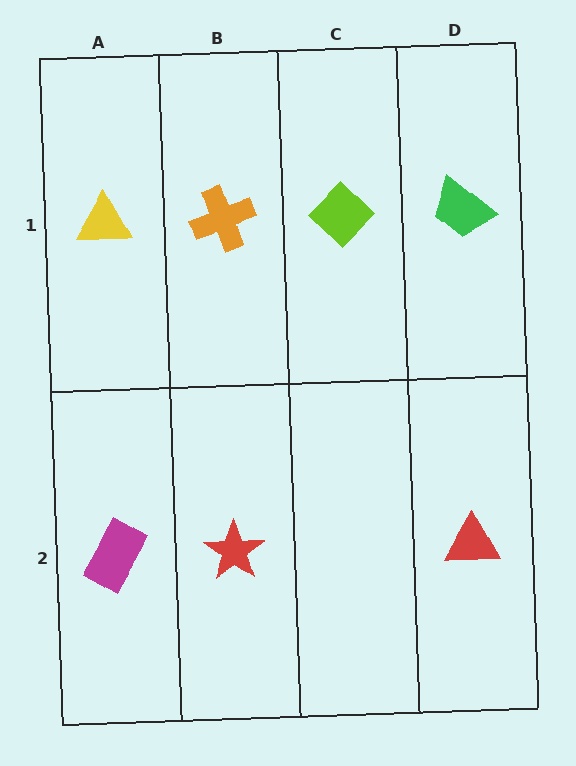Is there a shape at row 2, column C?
No, that cell is empty.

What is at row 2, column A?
A magenta rectangle.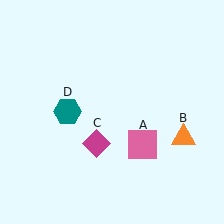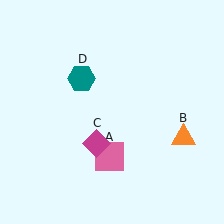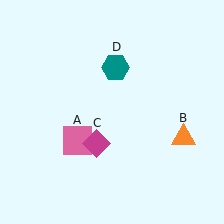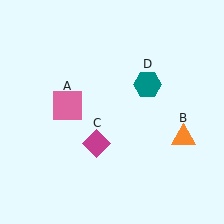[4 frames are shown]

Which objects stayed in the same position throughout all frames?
Orange triangle (object B) and magenta diamond (object C) remained stationary.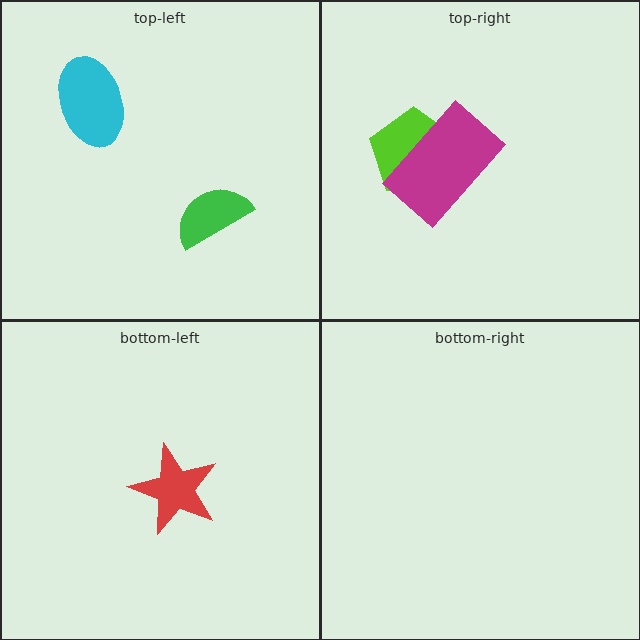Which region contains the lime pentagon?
The top-right region.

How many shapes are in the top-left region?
2.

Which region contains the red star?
The bottom-left region.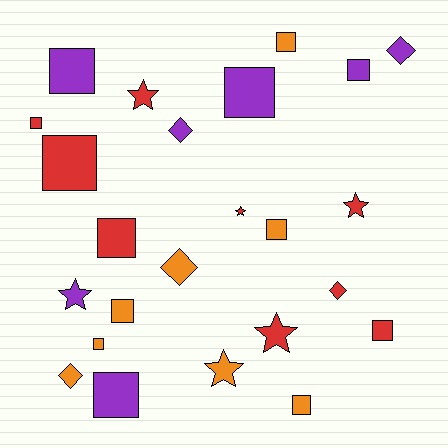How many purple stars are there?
There is 1 purple star.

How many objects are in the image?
There are 24 objects.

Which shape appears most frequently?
Square, with 13 objects.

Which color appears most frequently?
Red, with 9 objects.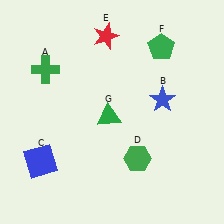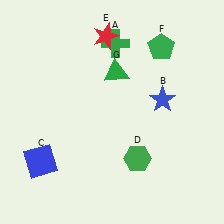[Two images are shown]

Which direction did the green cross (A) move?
The green cross (A) moved right.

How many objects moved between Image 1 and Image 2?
2 objects moved between the two images.